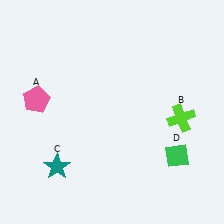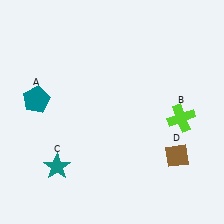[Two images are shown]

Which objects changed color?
A changed from pink to teal. D changed from green to brown.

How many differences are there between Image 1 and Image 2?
There are 2 differences between the two images.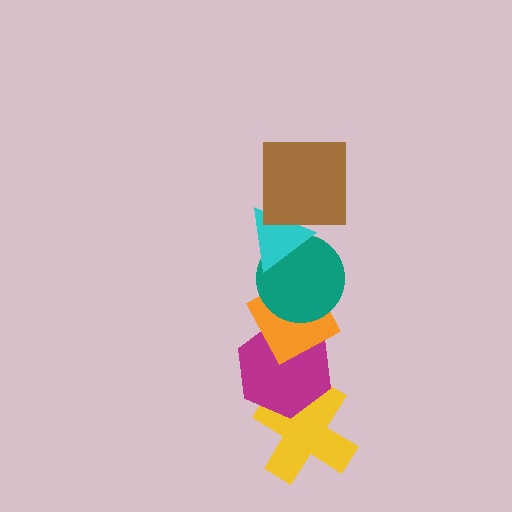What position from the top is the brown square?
The brown square is 1st from the top.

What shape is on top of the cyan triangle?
The brown square is on top of the cyan triangle.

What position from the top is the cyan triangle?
The cyan triangle is 2nd from the top.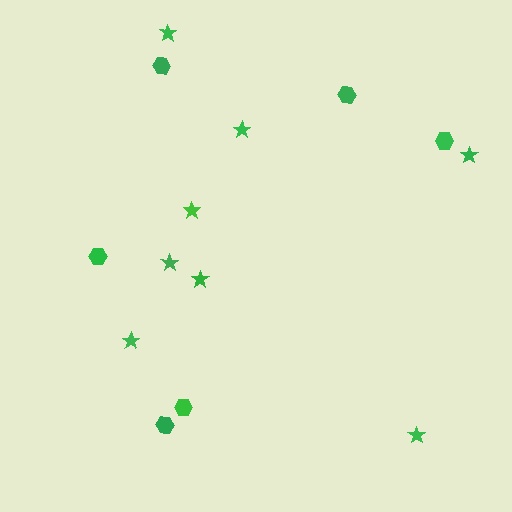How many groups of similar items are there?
There are 2 groups: one group of hexagons (6) and one group of stars (8).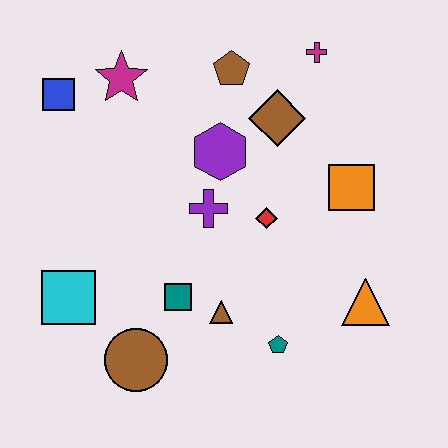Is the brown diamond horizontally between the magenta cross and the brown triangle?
Yes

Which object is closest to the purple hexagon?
The purple cross is closest to the purple hexagon.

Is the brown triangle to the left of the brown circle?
No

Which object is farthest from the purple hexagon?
The brown circle is farthest from the purple hexagon.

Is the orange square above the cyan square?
Yes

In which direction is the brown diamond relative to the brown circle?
The brown diamond is above the brown circle.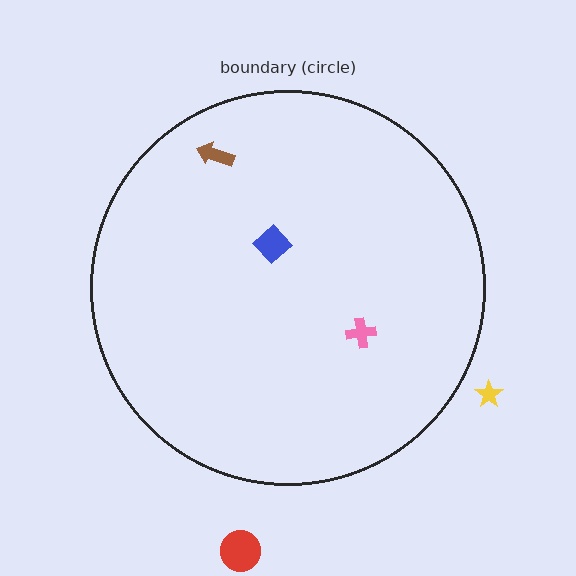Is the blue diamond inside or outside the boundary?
Inside.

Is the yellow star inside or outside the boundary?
Outside.